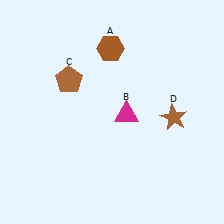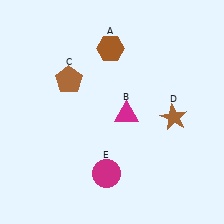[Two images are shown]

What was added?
A magenta circle (E) was added in Image 2.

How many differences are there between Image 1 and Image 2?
There is 1 difference between the two images.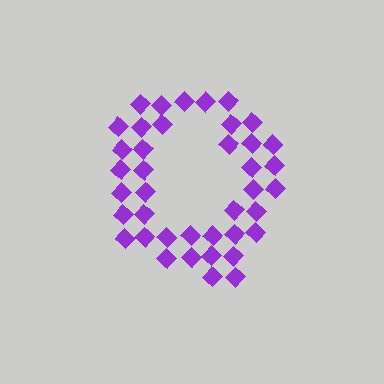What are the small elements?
The small elements are diamonds.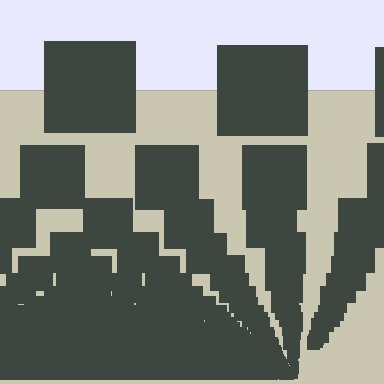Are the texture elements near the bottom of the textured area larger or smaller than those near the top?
Smaller. The gradient is inverted — elements near the bottom are smaller and denser.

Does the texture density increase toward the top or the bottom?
Density increases toward the bottom.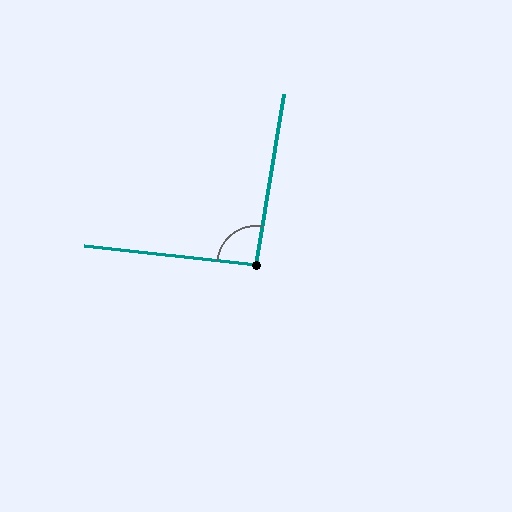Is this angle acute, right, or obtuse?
It is approximately a right angle.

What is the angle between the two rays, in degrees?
Approximately 93 degrees.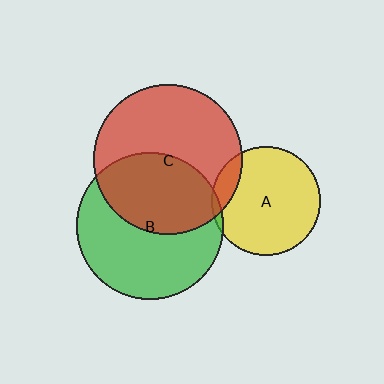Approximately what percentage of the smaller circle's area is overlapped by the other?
Approximately 5%.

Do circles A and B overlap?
Yes.